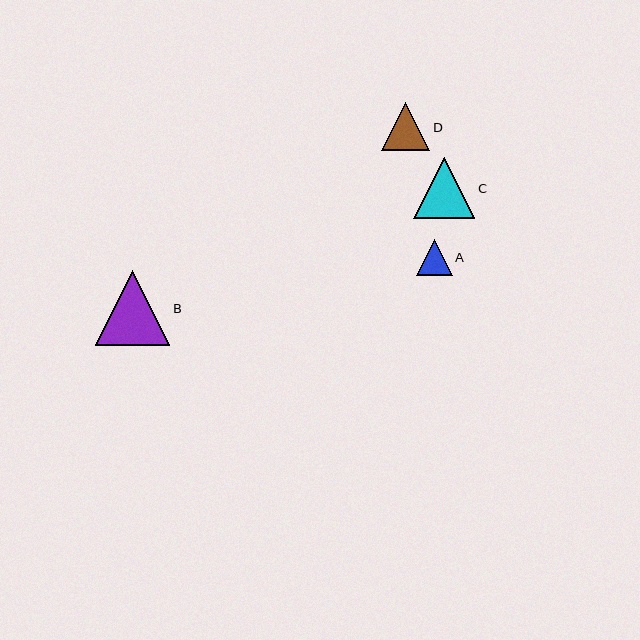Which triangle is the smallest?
Triangle A is the smallest with a size of approximately 35 pixels.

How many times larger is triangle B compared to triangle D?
Triangle B is approximately 1.5 times the size of triangle D.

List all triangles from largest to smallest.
From largest to smallest: B, C, D, A.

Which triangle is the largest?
Triangle B is the largest with a size of approximately 74 pixels.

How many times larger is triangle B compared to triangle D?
Triangle B is approximately 1.5 times the size of triangle D.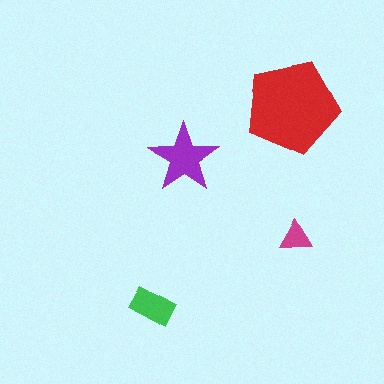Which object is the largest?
The red pentagon.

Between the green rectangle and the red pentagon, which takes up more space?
The red pentagon.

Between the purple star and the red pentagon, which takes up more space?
The red pentagon.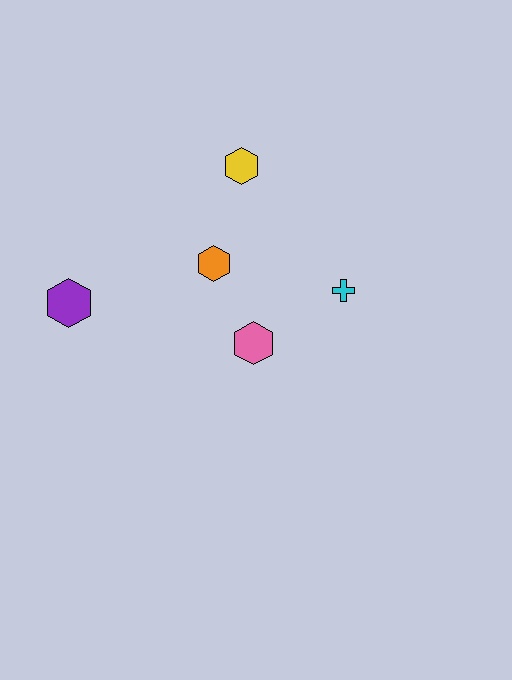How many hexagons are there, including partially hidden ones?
There are 4 hexagons.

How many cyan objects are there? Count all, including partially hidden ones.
There is 1 cyan object.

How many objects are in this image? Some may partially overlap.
There are 5 objects.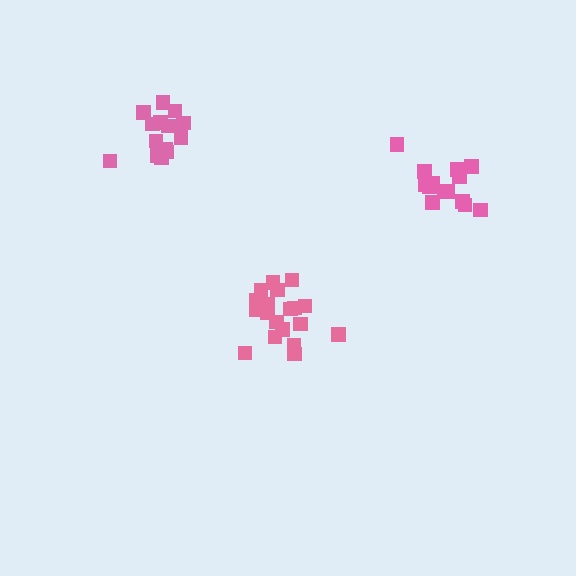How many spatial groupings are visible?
There are 3 spatial groupings.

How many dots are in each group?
Group 1: 14 dots, Group 2: 14 dots, Group 3: 19 dots (47 total).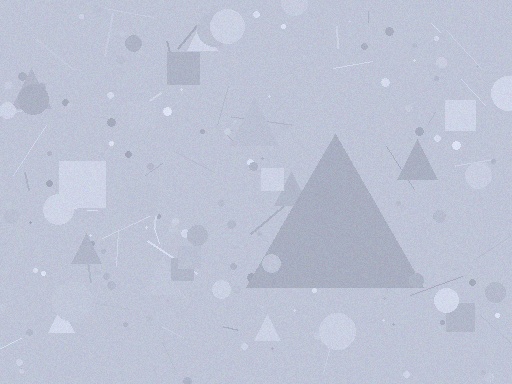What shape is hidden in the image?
A triangle is hidden in the image.